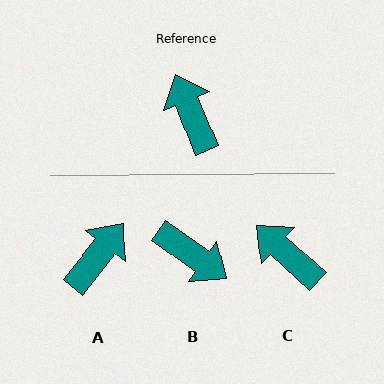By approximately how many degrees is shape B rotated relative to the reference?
Approximately 148 degrees clockwise.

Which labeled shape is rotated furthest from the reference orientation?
B, about 148 degrees away.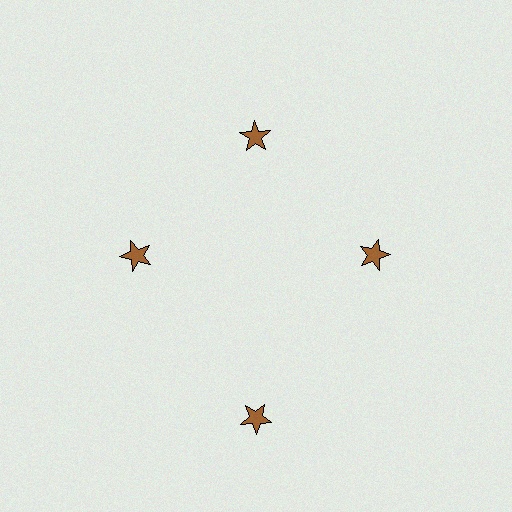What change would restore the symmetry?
The symmetry would be restored by moving it inward, back onto the ring so that all 4 stars sit at equal angles and equal distance from the center.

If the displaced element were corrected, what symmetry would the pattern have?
It would have 4-fold rotational symmetry — the pattern would map onto itself every 90 degrees.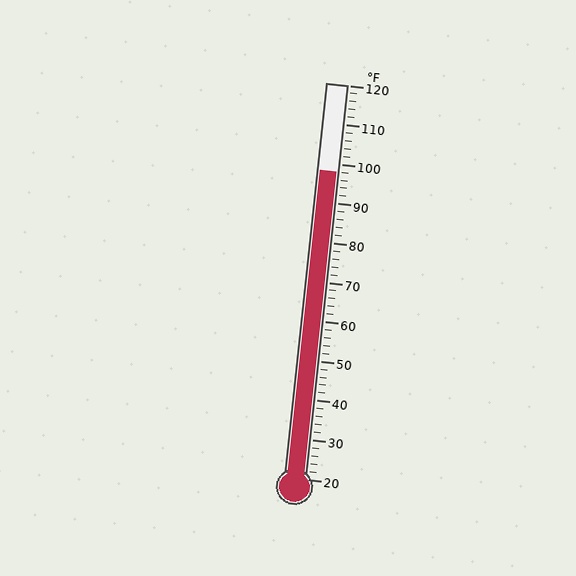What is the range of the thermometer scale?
The thermometer scale ranges from 20°F to 120°F.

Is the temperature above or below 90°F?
The temperature is above 90°F.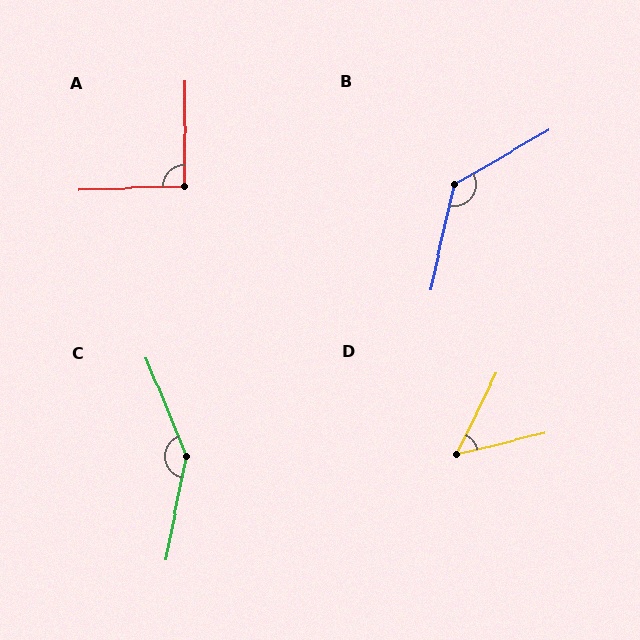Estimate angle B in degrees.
Approximately 133 degrees.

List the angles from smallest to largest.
D (51°), A (92°), B (133°), C (146°).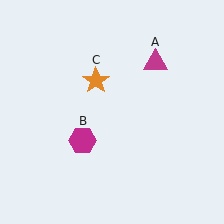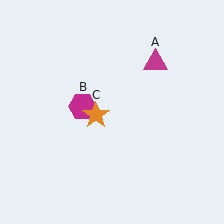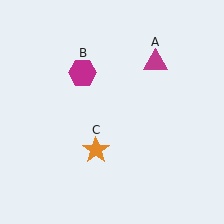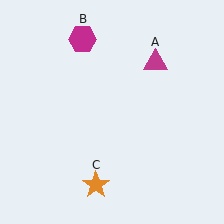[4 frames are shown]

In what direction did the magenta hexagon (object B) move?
The magenta hexagon (object B) moved up.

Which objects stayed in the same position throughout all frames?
Magenta triangle (object A) remained stationary.